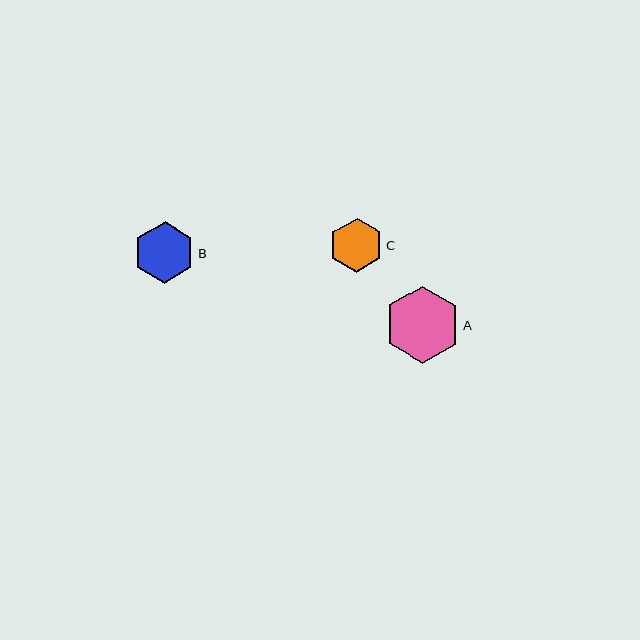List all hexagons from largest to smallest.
From largest to smallest: A, B, C.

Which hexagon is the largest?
Hexagon A is the largest with a size of approximately 76 pixels.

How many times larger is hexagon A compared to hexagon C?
Hexagon A is approximately 1.4 times the size of hexagon C.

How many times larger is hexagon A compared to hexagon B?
Hexagon A is approximately 1.2 times the size of hexagon B.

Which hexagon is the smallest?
Hexagon C is the smallest with a size of approximately 54 pixels.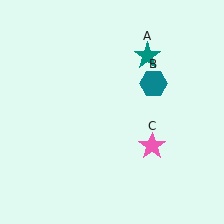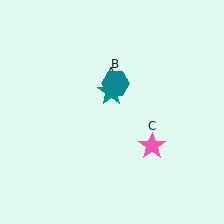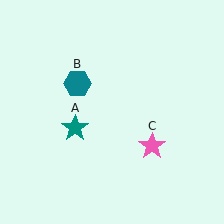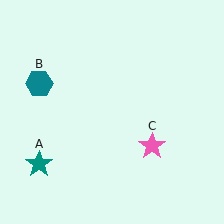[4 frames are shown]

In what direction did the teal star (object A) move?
The teal star (object A) moved down and to the left.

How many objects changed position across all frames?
2 objects changed position: teal star (object A), teal hexagon (object B).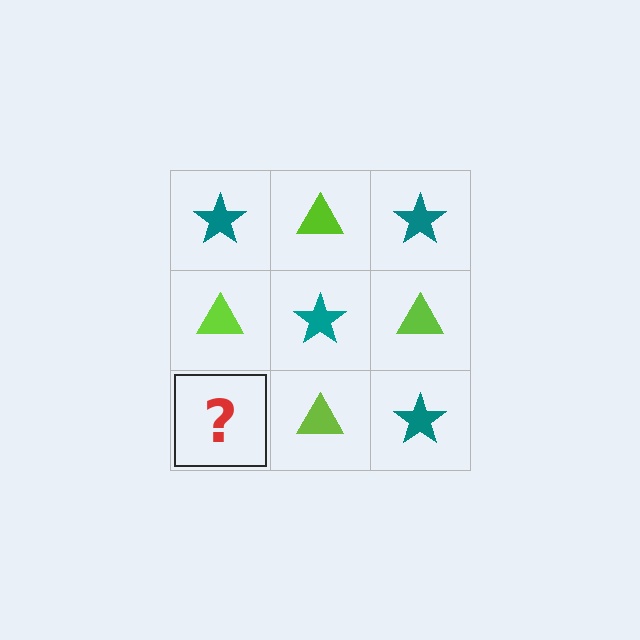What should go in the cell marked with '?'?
The missing cell should contain a teal star.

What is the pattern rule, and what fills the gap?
The rule is that it alternates teal star and lime triangle in a checkerboard pattern. The gap should be filled with a teal star.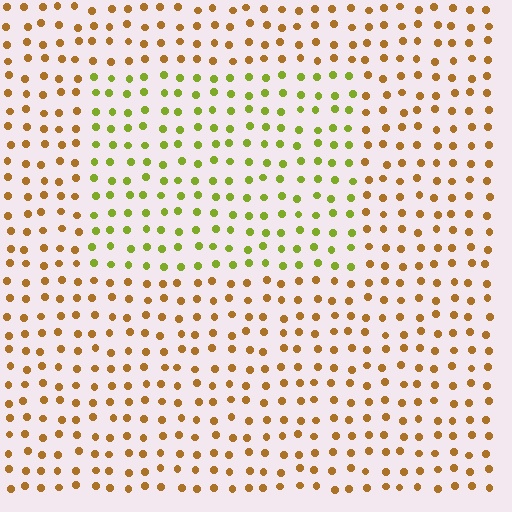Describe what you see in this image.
The image is filled with small brown elements in a uniform arrangement. A rectangle-shaped region is visible where the elements are tinted to a slightly different hue, forming a subtle color boundary.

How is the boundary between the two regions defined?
The boundary is defined purely by a slight shift in hue (about 46 degrees). Spacing, size, and orientation are identical on both sides.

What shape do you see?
I see a rectangle.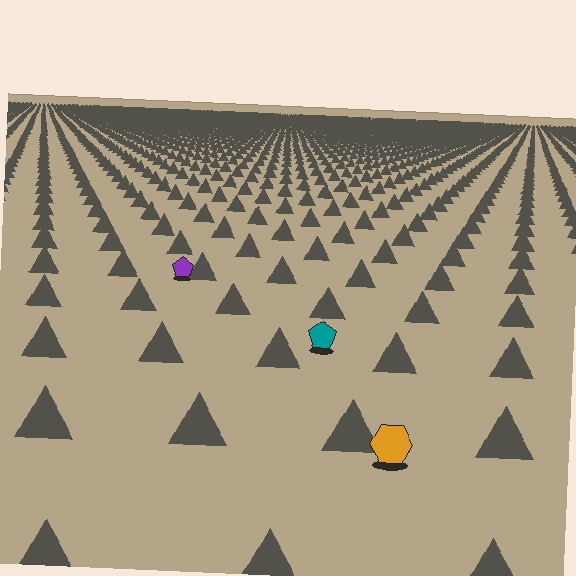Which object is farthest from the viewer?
The purple pentagon is farthest from the viewer. It appears smaller and the ground texture around it is denser.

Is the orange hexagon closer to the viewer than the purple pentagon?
Yes. The orange hexagon is closer — you can tell from the texture gradient: the ground texture is coarser near it.